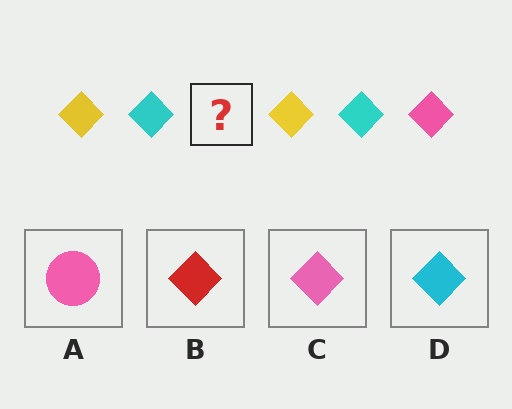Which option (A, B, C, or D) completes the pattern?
C.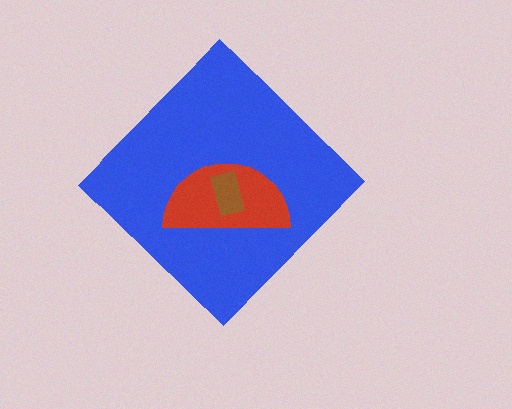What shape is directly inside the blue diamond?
The red semicircle.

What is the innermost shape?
The brown rectangle.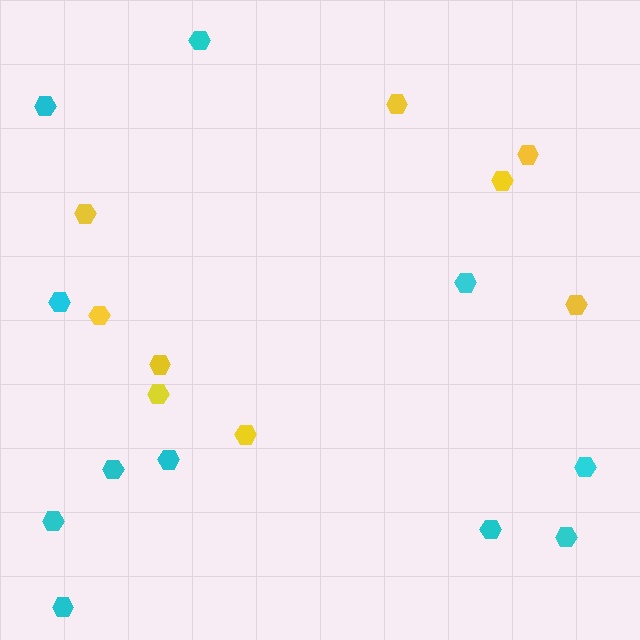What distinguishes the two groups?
There are 2 groups: one group of cyan hexagons (11) and one group of yellow hexagons (9).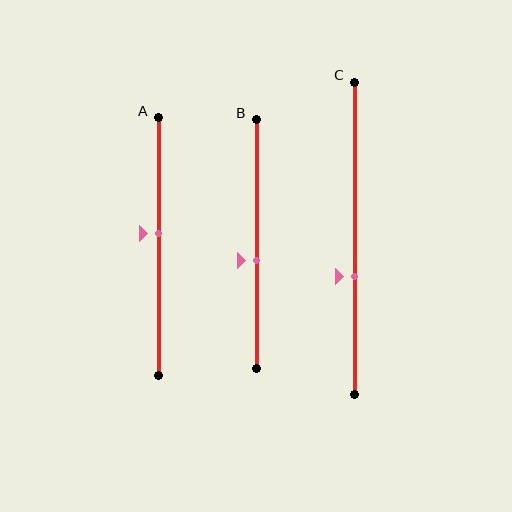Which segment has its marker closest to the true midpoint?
Segment A has its marker closest to the true midpoint.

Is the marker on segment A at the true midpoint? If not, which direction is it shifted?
No, the marker on segment A is shifted upward by about 5% of the segment length.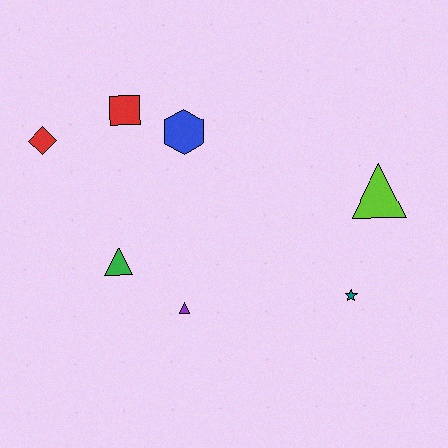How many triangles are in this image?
There are 3 triangles.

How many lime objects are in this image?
There is 1 lime object.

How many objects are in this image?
There are 7 objects.